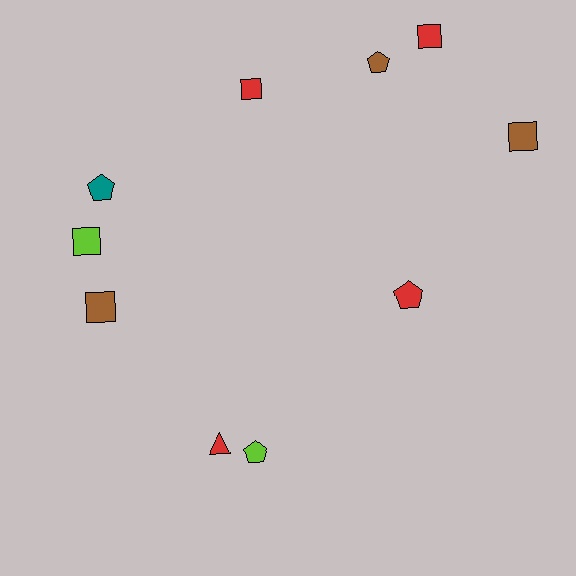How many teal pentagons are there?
There is 1 teal pentagon.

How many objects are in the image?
There are 10 objects.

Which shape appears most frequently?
Square, with 5 objects.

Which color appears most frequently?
Red, with 4 objects.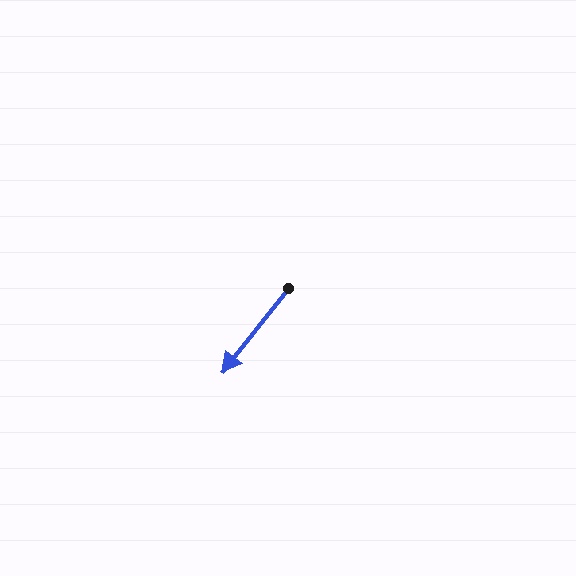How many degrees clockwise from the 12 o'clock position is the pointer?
Approximately 218 degrees.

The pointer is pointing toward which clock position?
Roughly 7 o'clock.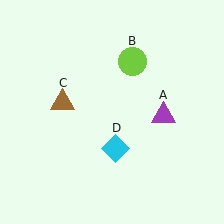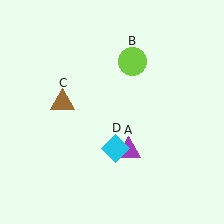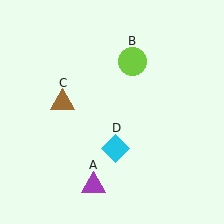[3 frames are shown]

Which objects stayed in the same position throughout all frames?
Lime circle (object B) and brown triangle (object C) and cyan diamond (object D) remained stationary.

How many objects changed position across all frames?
1 object changed position: purple triangle (object A).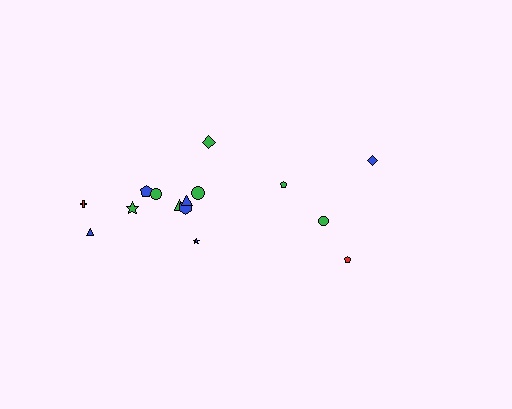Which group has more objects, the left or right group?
The left group.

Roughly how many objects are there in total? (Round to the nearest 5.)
Roughly 15 objects in total.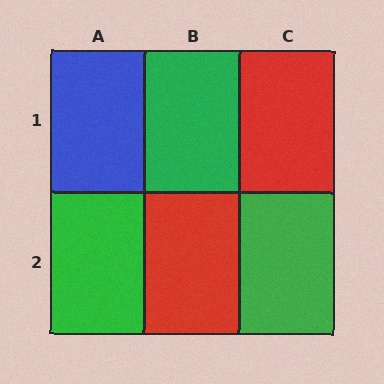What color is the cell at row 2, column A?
Green.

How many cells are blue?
1 cell is blue.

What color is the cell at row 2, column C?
Green.